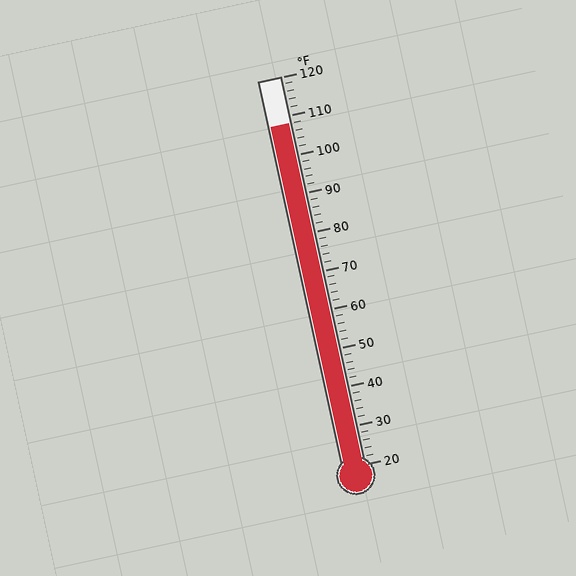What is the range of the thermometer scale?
The thermometer scale ranges from 20°F to 120°F.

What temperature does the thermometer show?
The thermometer shows approximately 108°F.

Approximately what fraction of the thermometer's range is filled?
The thermometer is filled to approximately 90% of its range.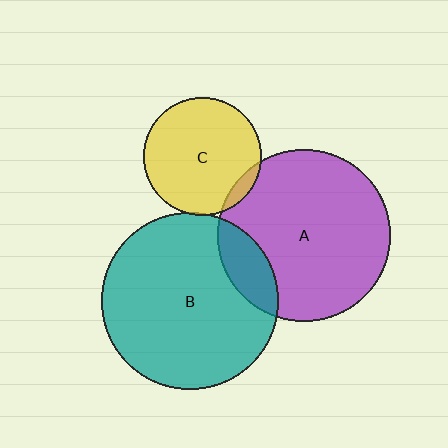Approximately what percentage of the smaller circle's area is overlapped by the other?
Approximately 15%.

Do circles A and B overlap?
Yes.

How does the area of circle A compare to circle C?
Approximately 2.1 times.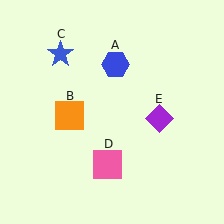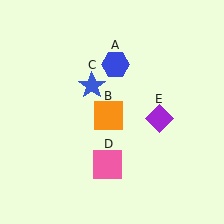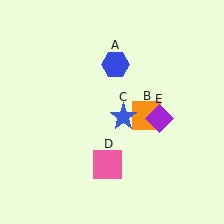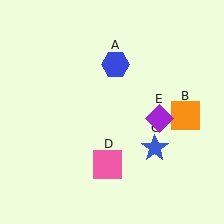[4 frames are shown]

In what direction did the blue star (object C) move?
The blue star (object C) moved down and to the right.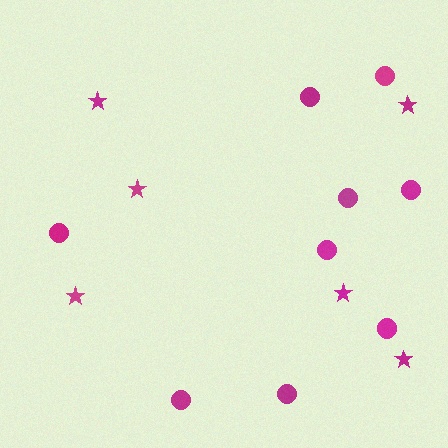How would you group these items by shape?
There are 2 groups: one group of circles (9) and one group of stars (6).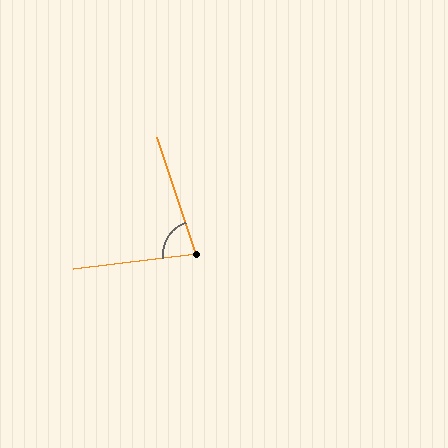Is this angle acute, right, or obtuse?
It is acute.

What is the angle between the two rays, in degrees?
Approximately 79 degrees.